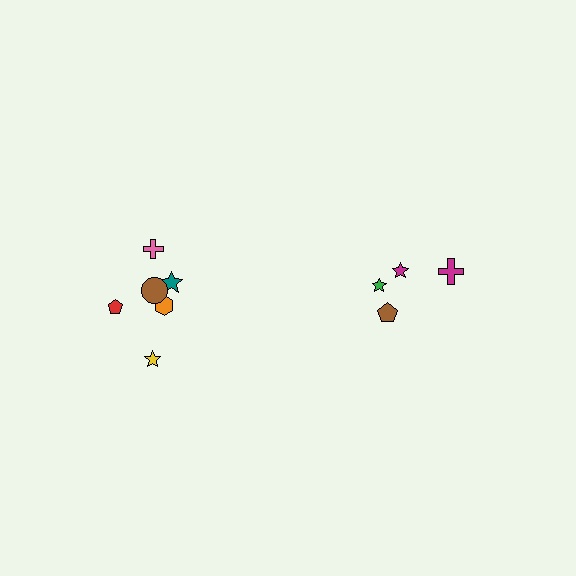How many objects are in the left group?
There are 6 objects.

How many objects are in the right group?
There are 4 objects.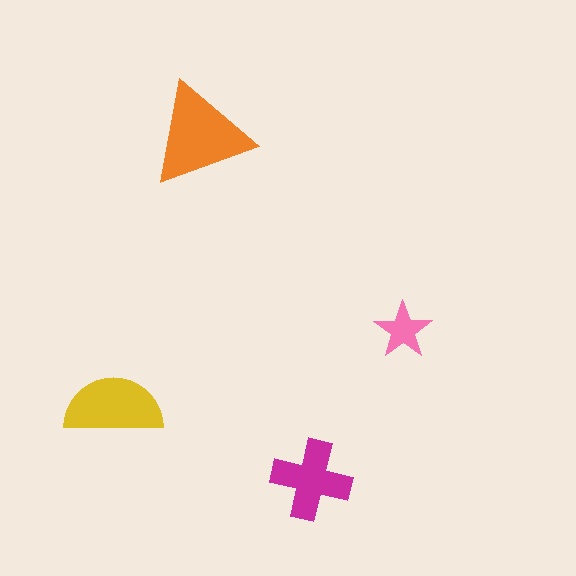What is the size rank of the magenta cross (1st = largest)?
3rd.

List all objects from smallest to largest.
The pink star, the magenta cross, the yellow semicircle, the orange triangle.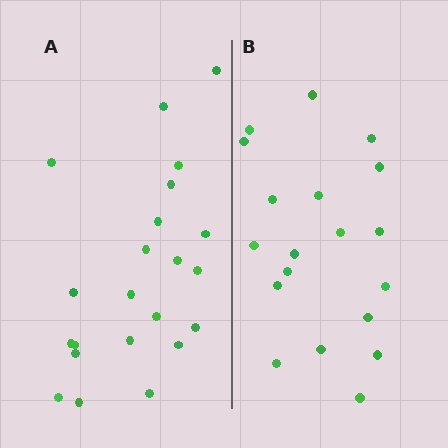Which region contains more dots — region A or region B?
Region A (the left region) has more dots.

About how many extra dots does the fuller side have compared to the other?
Region A has just a few more — roughly 2 or 3 more dots than region B.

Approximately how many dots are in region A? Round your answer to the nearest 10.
About 20 dots. (The exact count is 22, which rounds to 20.)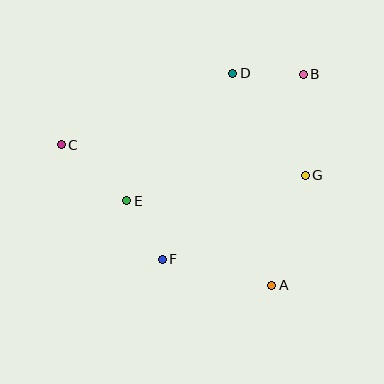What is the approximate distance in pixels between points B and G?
The distance between B and G is approximately 101 pixels.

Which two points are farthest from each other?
Points A and C are farthest from each other.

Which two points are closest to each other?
Points E and F are closest to each other.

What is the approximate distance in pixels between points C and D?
The distance between C and D is approximately 186 pixels.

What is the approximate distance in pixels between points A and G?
The distance between A and G is approximately 115 pixels.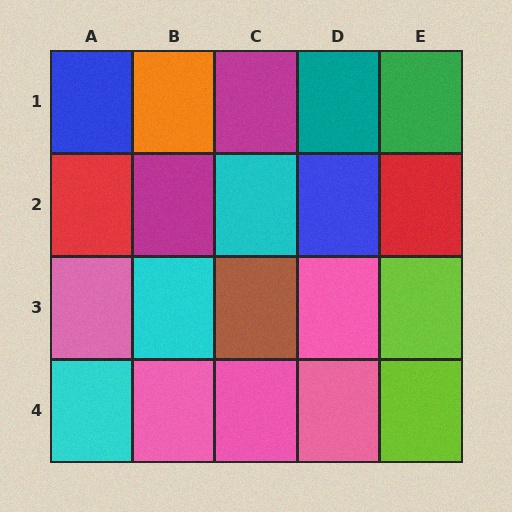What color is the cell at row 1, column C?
Magenta.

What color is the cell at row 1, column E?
Green.